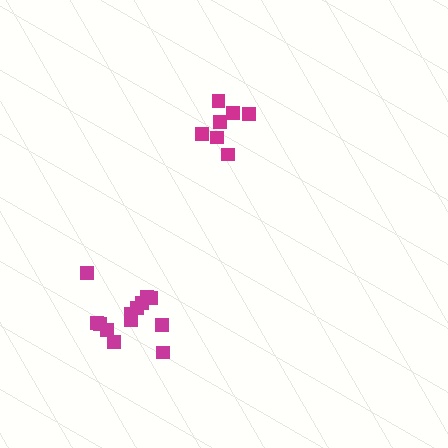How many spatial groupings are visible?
There are 2 spatial groupings.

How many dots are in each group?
Group 1: 7 dots, Group 2: 13 dots (20 total).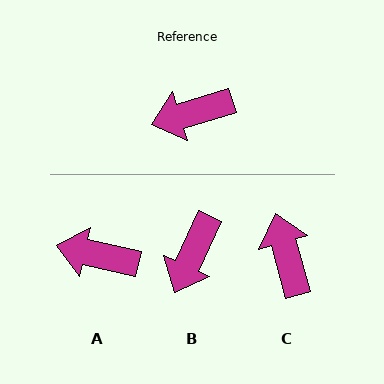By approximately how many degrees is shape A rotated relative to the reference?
Approximately 30 degrees clockwise.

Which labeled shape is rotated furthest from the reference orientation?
C, about 91 degrees away.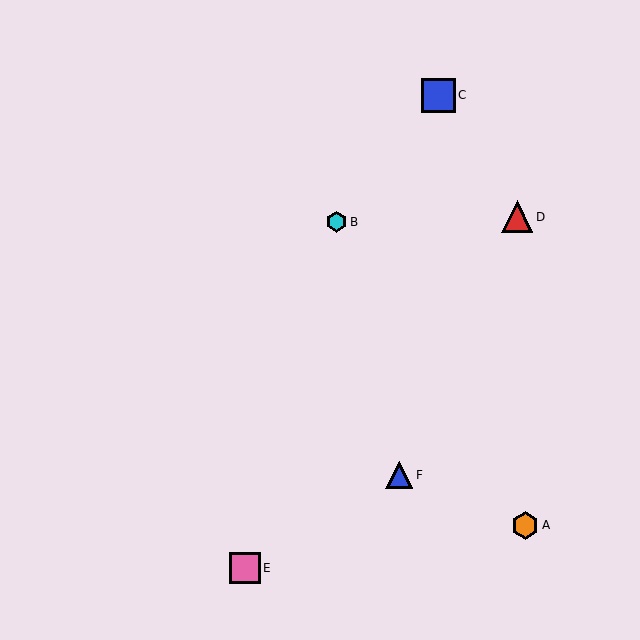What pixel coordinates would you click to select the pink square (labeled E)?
Click at (245, 568) to select the pink square E.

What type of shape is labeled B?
Shape B is a cyan hexagon.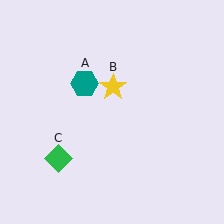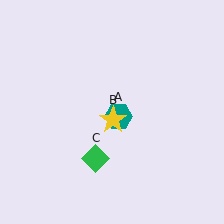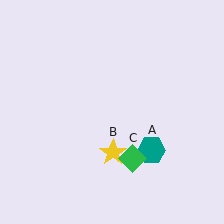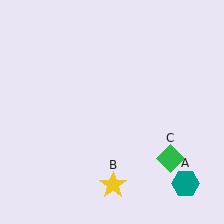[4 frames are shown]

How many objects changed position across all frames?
3 objects changed position: teal hexagon (object A), yellow star (object B), green diamond (object C).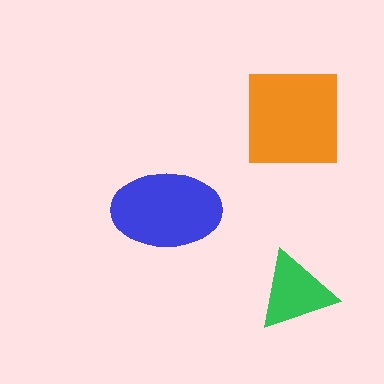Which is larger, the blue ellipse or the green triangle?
The blue ellipse.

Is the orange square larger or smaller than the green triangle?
Larger.